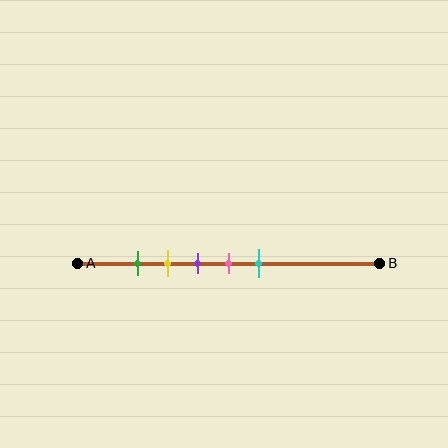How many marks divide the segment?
There are 5 marks dividing the segment.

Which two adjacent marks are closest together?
The green and yellow marks are the closest adjacent pair.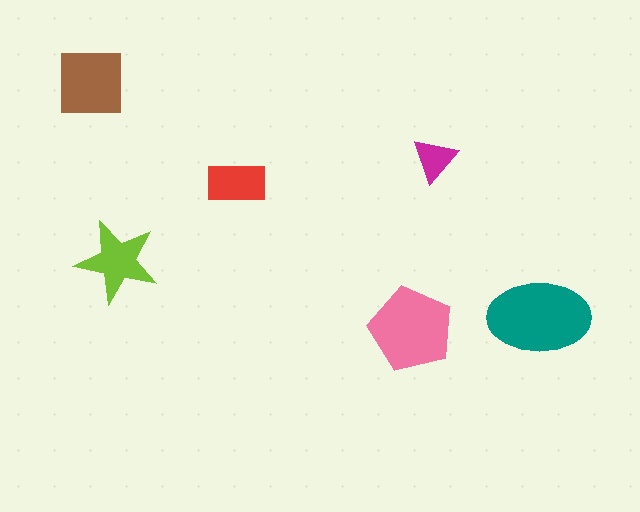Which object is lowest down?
The pink pentagon is bottommost.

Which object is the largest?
The teal ellipse.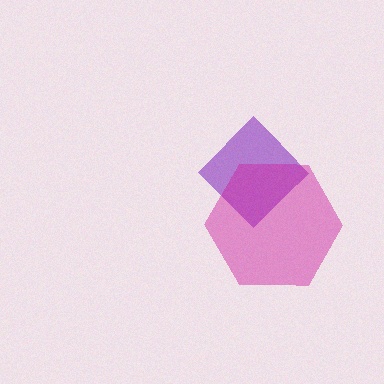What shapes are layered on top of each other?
The layered shapes are: a purple diamond, a magenta hexagon.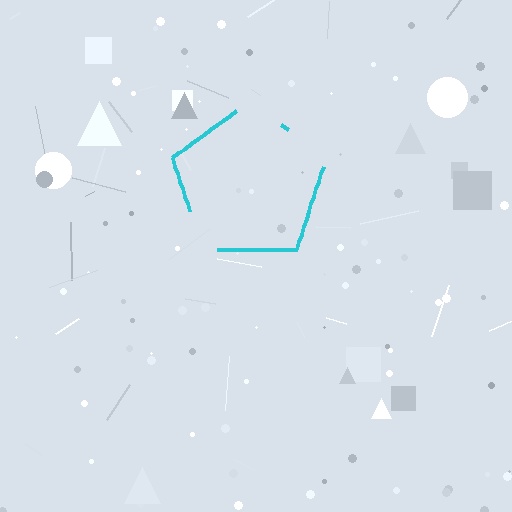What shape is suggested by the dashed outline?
The dashed outline suggests a pentagon.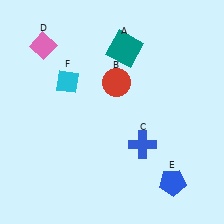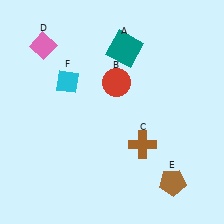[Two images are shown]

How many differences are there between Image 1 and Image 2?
There are 2 differences between the two images.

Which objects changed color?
C changed from blue to brown. E changed from blue to brown.